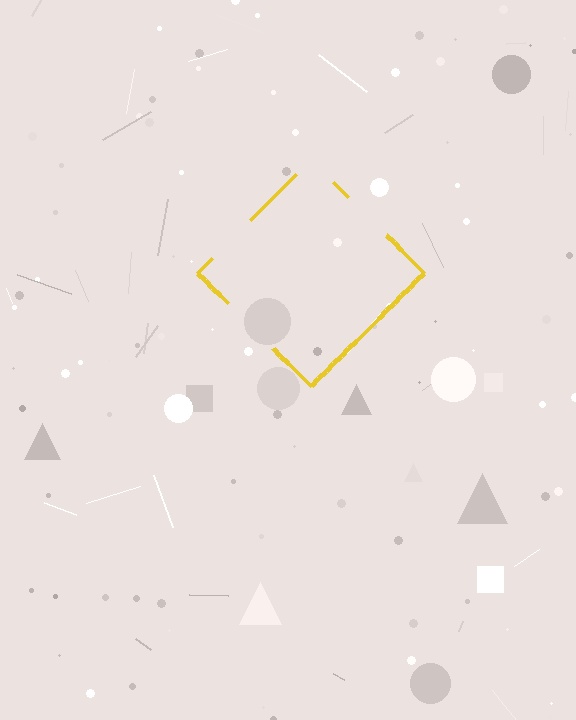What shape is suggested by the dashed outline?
The dashed outline suggests a diamond.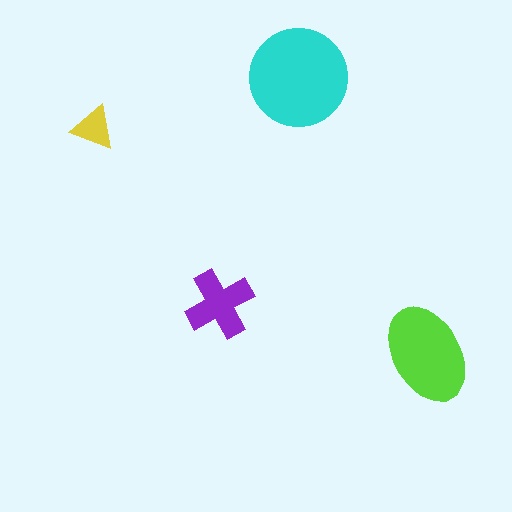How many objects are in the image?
There are 4 objects in the image.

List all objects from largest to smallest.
The cyan circle, the lime ellipse, the purple cross, the yellow triangle.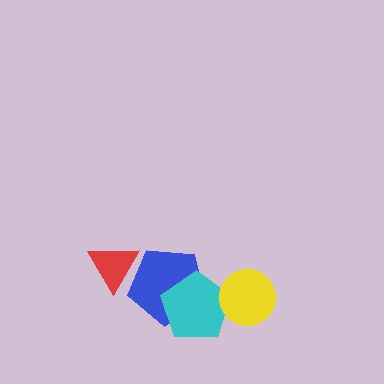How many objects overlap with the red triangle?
1 object overlaps with the red triangle.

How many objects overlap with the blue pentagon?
2 objects overlap with the blue pentagon.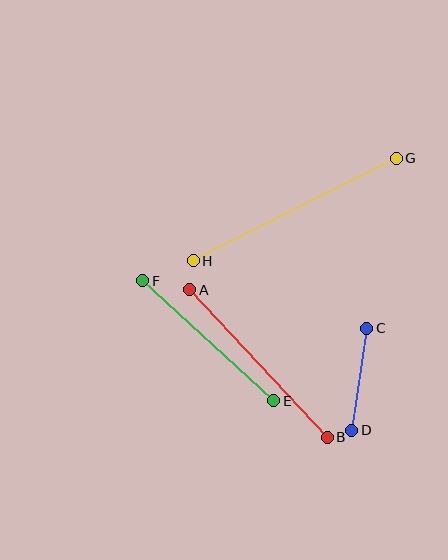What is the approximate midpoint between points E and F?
The midpoint is at approximately (208, 341) pixels.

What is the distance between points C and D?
The distance is approximately 103 pixels.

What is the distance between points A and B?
The distance is approximately 202 pixels.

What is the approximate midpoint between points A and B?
The midpoint is at approximately (258, 363) pixels.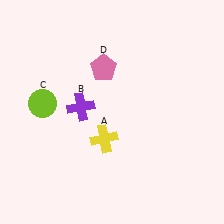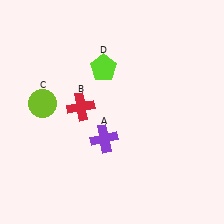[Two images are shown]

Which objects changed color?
A changed from yellow to purple. B changed from purple to red. D changed from pink to lime.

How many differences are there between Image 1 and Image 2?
There are 3 differences between the two images.